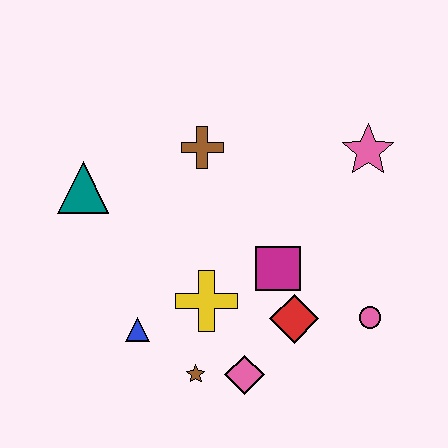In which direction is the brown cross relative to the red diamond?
The brown cross is above the red diamond.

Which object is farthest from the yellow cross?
The pink star is farthest from the yellow cross.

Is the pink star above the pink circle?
Yes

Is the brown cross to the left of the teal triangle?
No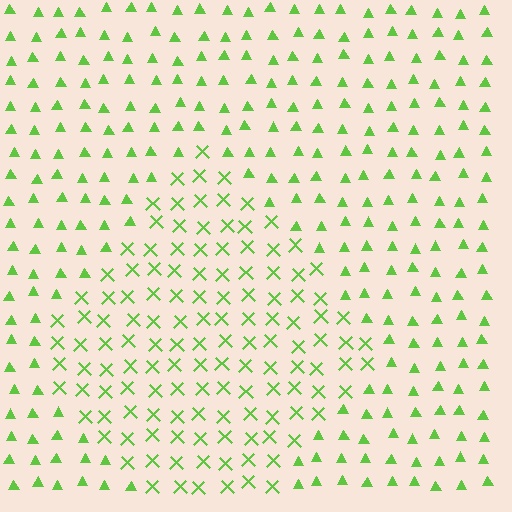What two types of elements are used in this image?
The image uses X marks inside the diamond region and triangles outside it.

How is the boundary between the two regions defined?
The boundary is defined by a change in element shape: X marks inside vs. triangles outside. All elements share the same color and spacing.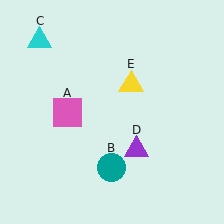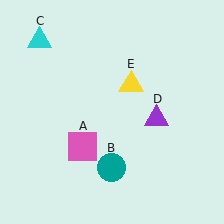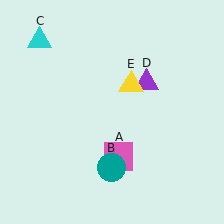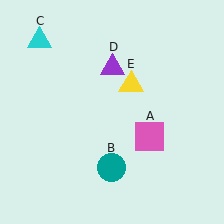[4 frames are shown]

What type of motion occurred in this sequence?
The pink square (object A), purple triangle (object D) rotated counterclockwise around the center of the scene.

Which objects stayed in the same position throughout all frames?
Teal circle (object B) and cyan triangle (object C) and yellow triangle (object E) remained stationary.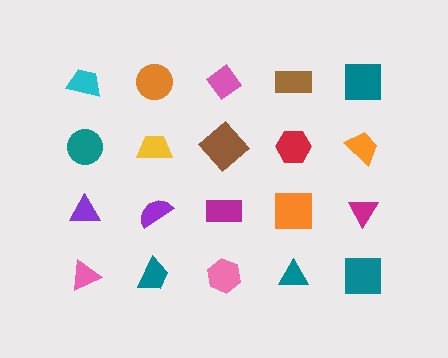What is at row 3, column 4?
An orange square.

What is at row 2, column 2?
A yellow trapezoid.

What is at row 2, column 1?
A teal circle.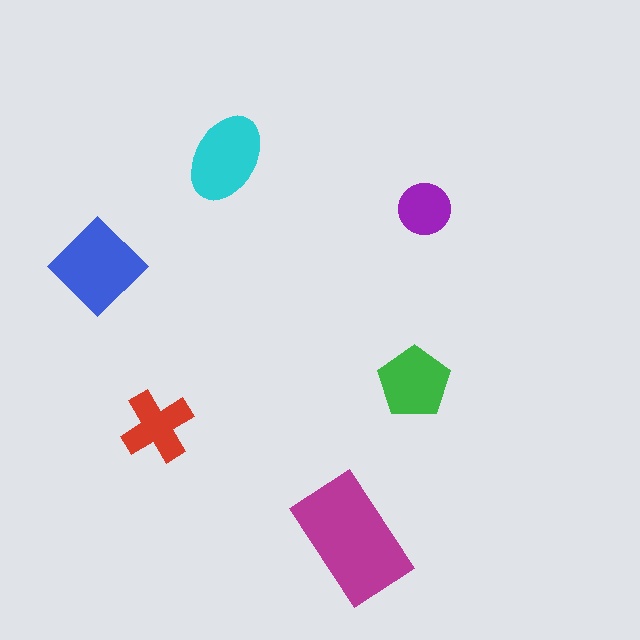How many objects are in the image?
There are 6 objects in the image.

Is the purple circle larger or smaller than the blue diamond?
Smaller.